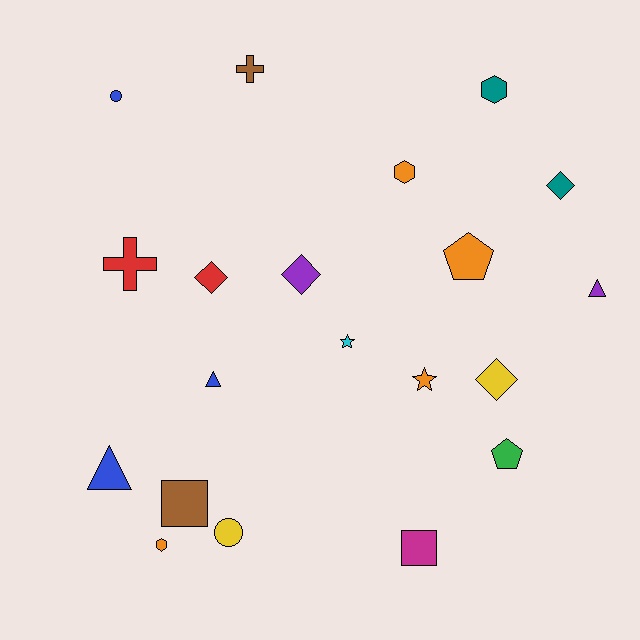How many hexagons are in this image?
There are 3 hexagons.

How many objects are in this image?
There are 20 objects.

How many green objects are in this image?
There is 1 green object.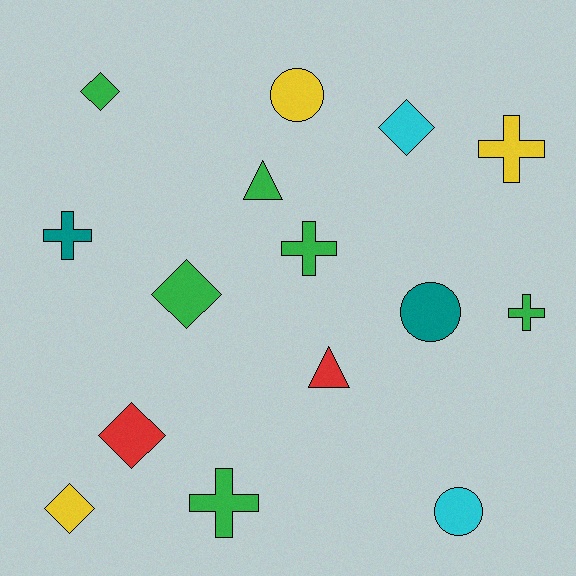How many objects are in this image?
There are 15 objects.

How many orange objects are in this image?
There are no orange objects.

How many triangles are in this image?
There are 2 triangles.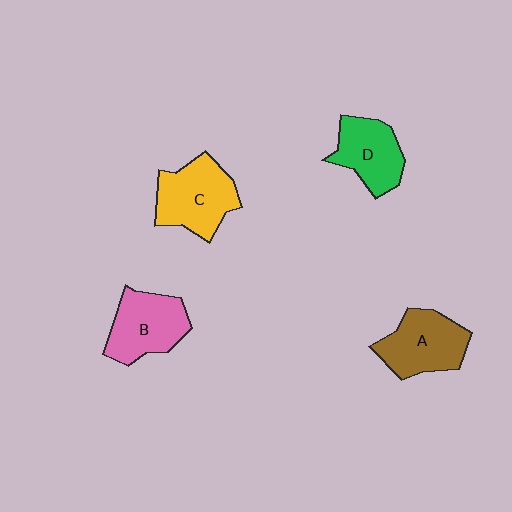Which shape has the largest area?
Shape C (yellow).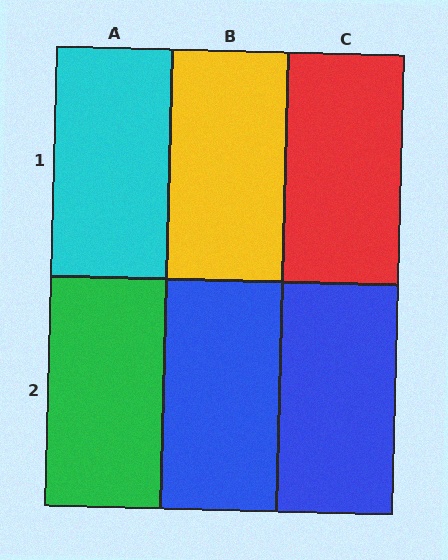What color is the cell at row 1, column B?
Yellow.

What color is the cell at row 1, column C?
Red.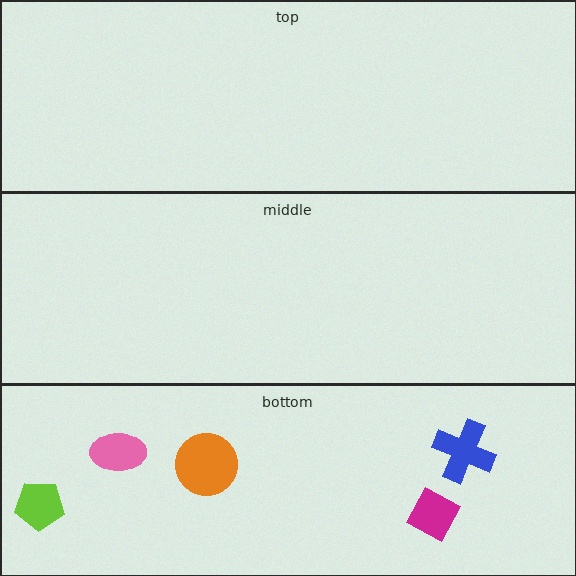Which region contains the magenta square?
The bottom region.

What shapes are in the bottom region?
The pink ellipse, the blue cross, the orange circle, the magenta square, the lime pentagon.